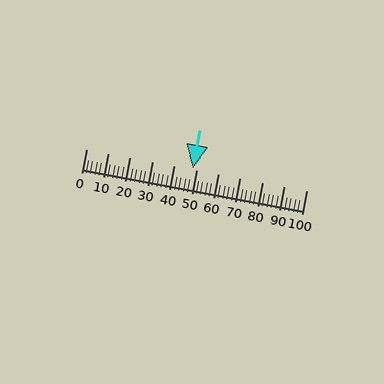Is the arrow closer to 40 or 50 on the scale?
The arrow is closer to 50.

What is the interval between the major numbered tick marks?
The major tick marks are spaced 10 units apart.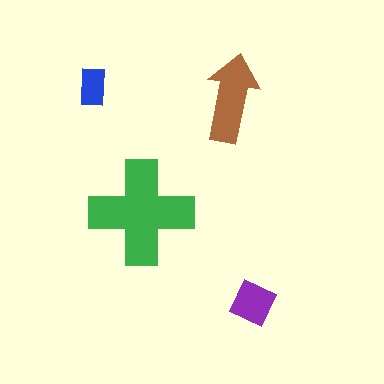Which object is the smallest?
The blue rectangle.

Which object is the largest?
The green cross.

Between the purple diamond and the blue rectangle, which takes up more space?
The purple diamond.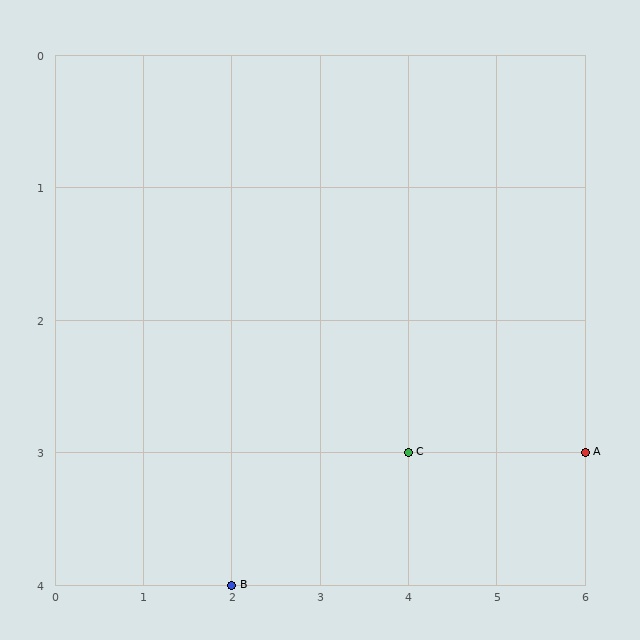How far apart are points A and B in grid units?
Points A and B are 4 columns and 1 row apart (about 4.1 grid units diagonally).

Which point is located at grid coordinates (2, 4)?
Point B is at (2, 4).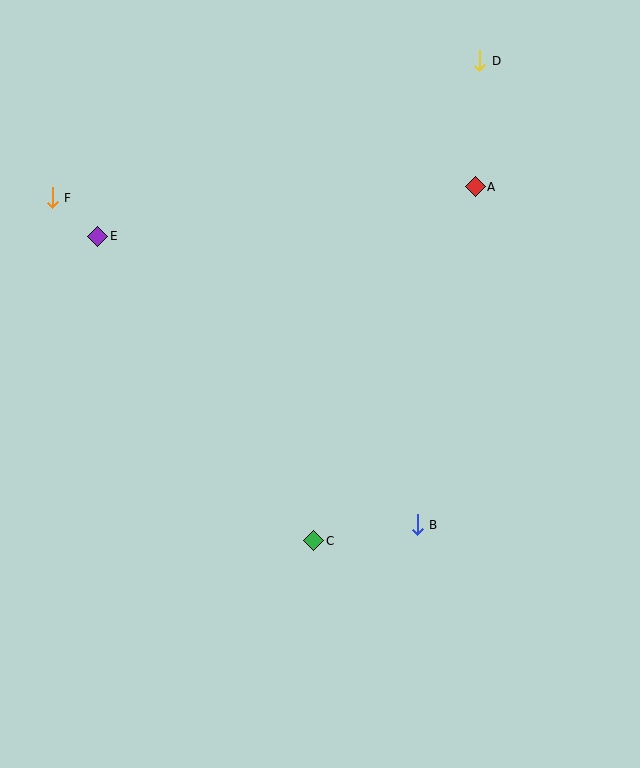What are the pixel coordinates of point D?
Point D is at (480, 61).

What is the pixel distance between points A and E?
The distance between A and E is 381 pixels.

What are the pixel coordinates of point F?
Point F is at (52, 198).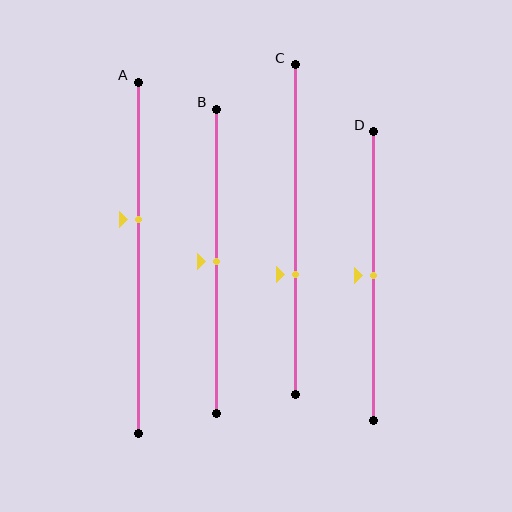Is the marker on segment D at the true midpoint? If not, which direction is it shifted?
Yes, the marker on segment D is at the true midpoint.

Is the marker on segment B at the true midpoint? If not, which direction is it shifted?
Yes, the marker on segment B is at the true midpoint.